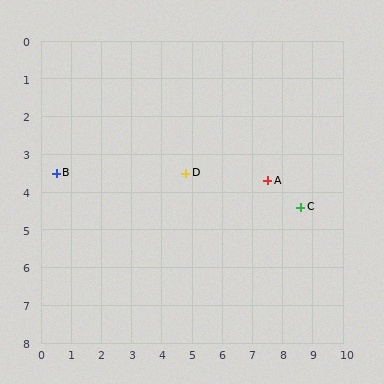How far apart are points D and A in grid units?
Points D and A are about 2.7 grid units apart.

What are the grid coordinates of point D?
Point D is at approximately (4.8, 3.5).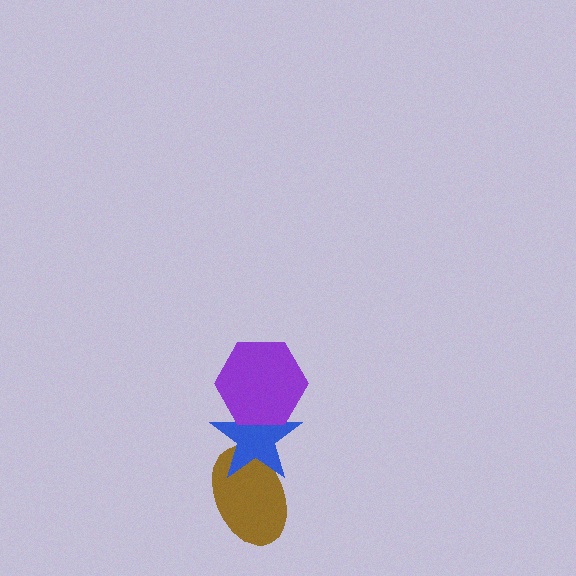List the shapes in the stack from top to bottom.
From top to bottom: the purple hexagon, the blue star, the brown ellipse.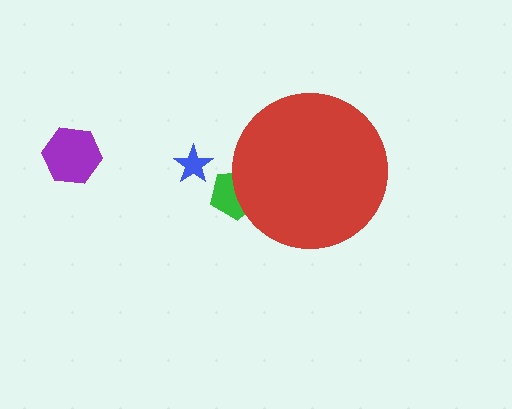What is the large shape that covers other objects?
A red circle.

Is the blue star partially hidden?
No, the blue star is fully visible.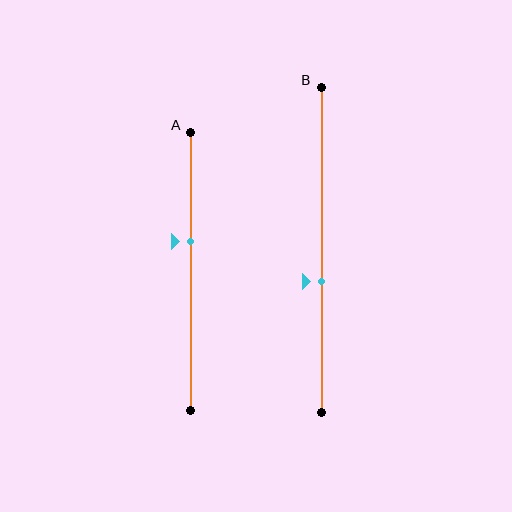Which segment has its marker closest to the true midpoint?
Segment B has its marker closest to the true midpoint.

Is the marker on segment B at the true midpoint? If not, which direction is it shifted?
No, the marker on segment B is shifted downward by about 10% of the segment length.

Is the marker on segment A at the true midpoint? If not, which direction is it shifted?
No, the marker on segment A is shifted upward by about 11% of the segment length.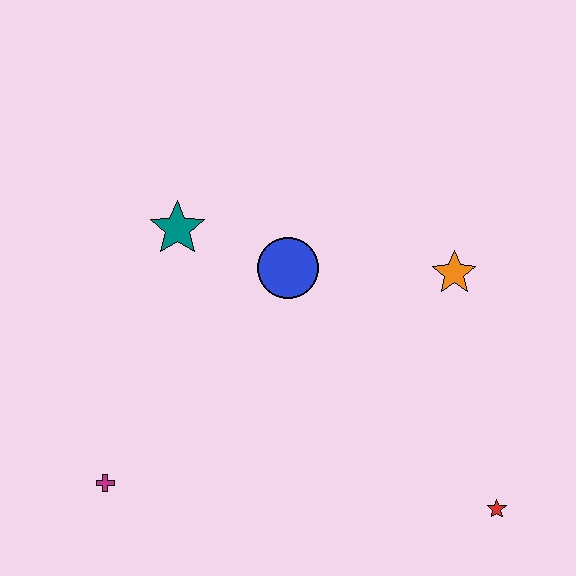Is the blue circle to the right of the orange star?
No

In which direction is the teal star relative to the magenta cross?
The teal star is above the magenta cross.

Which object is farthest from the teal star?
The red star is farthest from the teal star.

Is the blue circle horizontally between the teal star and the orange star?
Yes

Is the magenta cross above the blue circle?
No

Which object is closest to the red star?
The orange star is closest to the red star.